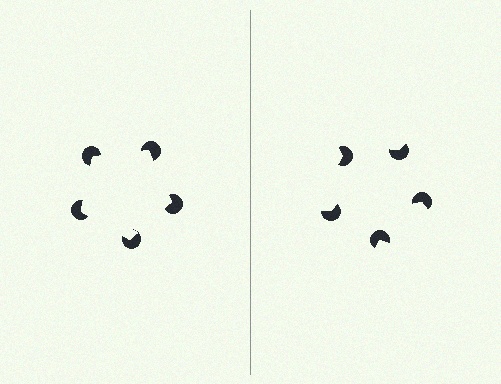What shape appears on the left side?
An illusory pentagon.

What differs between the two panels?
The pac-man discs are positioned identically on both sides; only the wedge orientations differ. On the left they align to a pentagon; on the right they are misaligned.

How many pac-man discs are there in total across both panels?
10 — 5 on each side.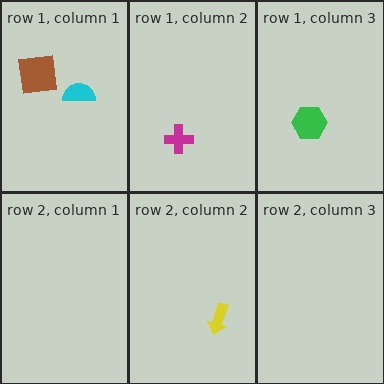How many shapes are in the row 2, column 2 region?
1.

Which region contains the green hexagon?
The row 1, column 3 region.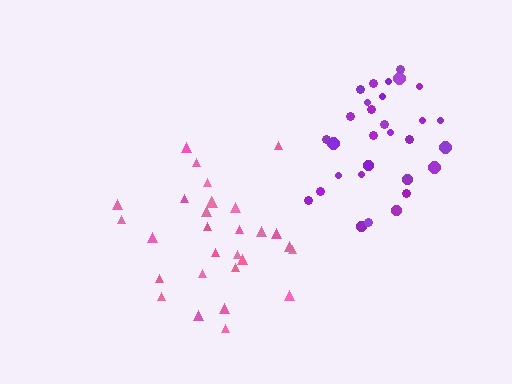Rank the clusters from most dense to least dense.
purple, pink.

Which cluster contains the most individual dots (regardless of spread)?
Purple (30).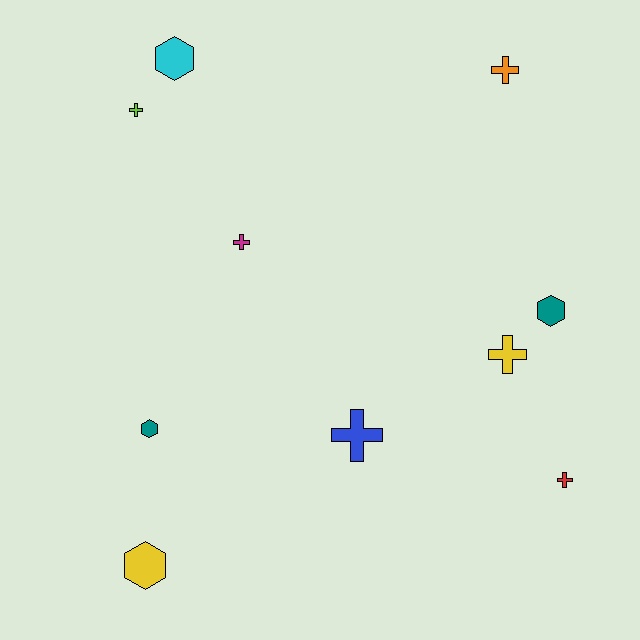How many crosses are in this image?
There are 6 crosses.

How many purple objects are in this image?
There are no purple objects.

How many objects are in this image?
There are 10 objects.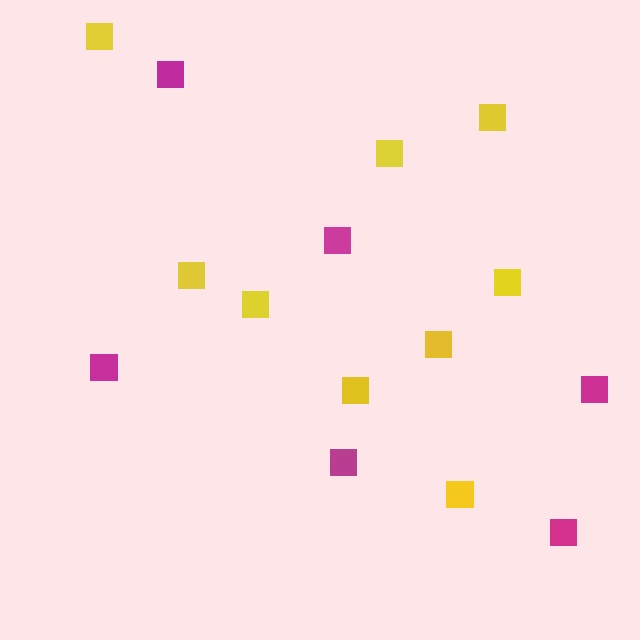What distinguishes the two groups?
There are 2 groups: one group of magenta squares (6) and one group of yellow squares (9).